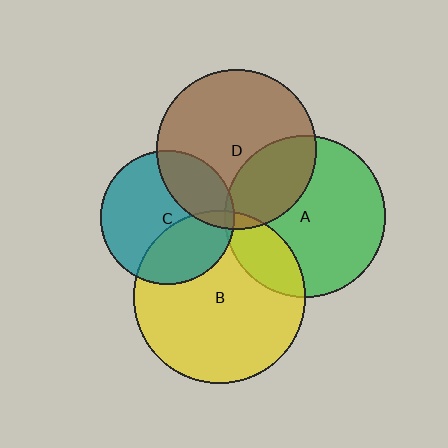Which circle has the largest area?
Circle B (yellow).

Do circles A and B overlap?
Yes.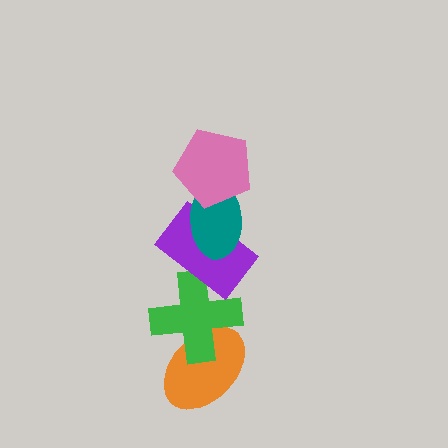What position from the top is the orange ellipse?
The orange ellipse is 5th from the top.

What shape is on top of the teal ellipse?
The pink pentagon is on top of the teal ellipse.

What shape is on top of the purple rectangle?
The teal ellipse is on top of the purple rectangle.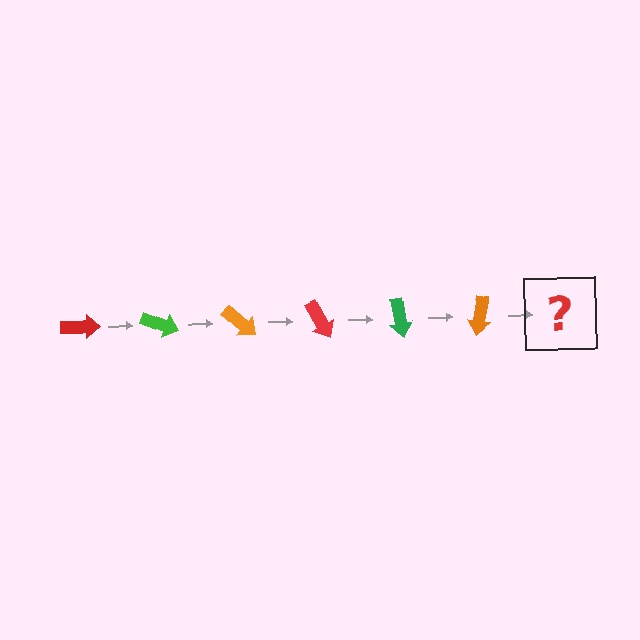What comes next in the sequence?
The next element should be a red arrow, rotated 120 degrees from the start.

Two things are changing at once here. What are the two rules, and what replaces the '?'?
The two rules are that it rotates 20 degrees each step and the color cycles through red, green, and orange. The '?' should be a red arrow, rotated 120 degrees from the start.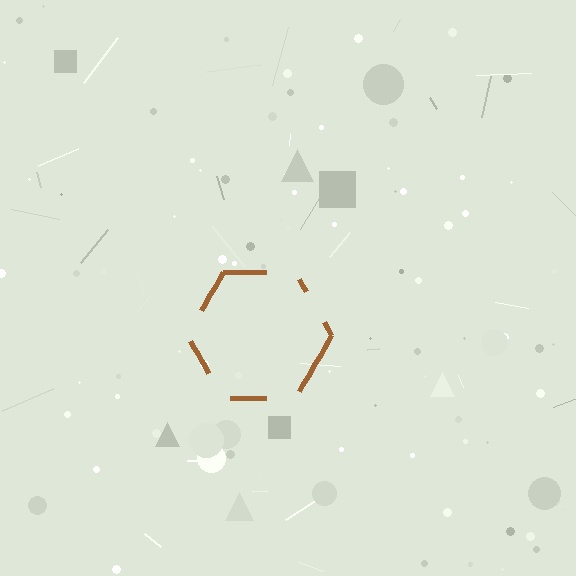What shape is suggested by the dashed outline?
The dashed outline suggests a hexagon.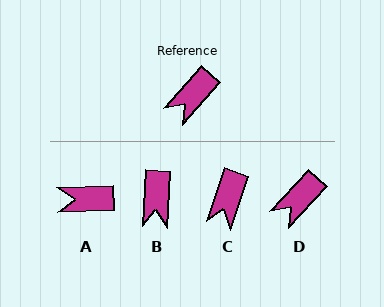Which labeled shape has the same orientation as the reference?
D.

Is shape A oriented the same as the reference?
No, it is off by about 46 degrees.